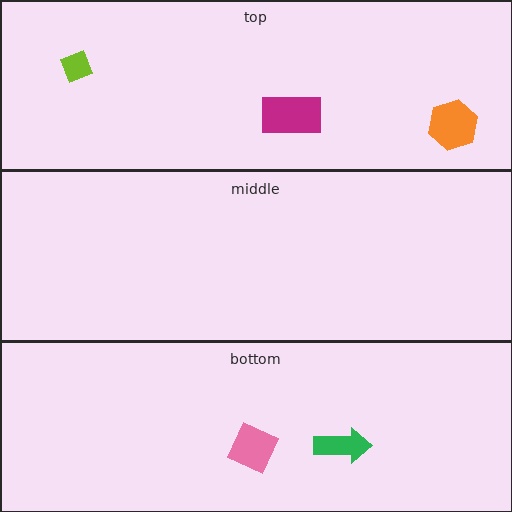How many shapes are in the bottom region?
2.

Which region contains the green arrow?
The bottom region.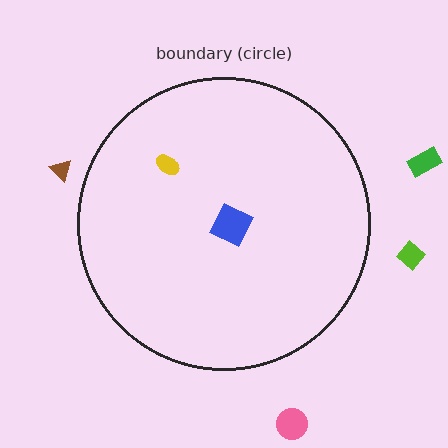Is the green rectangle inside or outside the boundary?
Outside.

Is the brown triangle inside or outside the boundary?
Outside.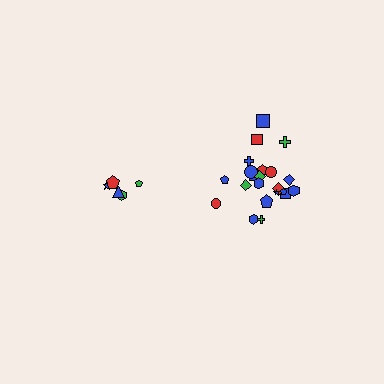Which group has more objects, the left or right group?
The right group.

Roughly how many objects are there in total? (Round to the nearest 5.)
Roughly 25 objects in total.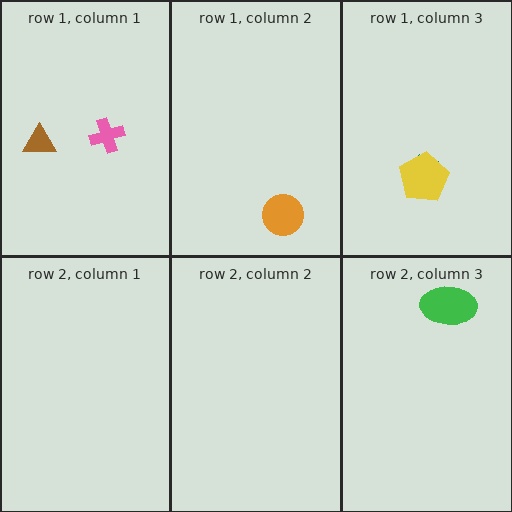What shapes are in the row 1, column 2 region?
The orange circle.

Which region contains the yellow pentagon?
The row 1, column 3 region.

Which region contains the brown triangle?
The row 1, column 1 region.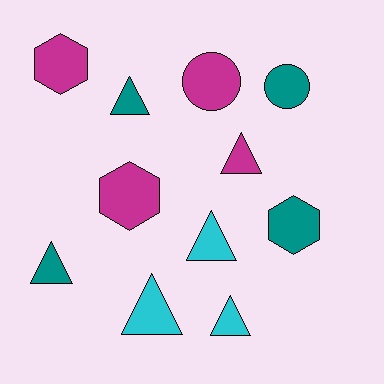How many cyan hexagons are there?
There are no cyan hexagons.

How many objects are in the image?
There are 11 objects.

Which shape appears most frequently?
Triangle, with 6 objects.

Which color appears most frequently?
Magenta, with 4 objects.